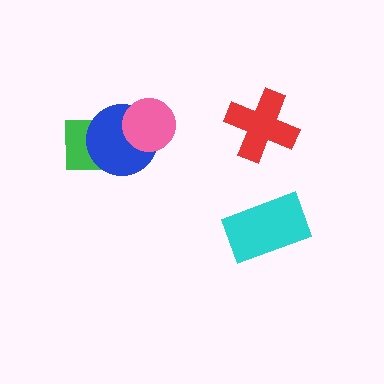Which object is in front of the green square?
The blue circle is in front of the green square.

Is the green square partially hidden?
Yes, it is partially covered by another shape.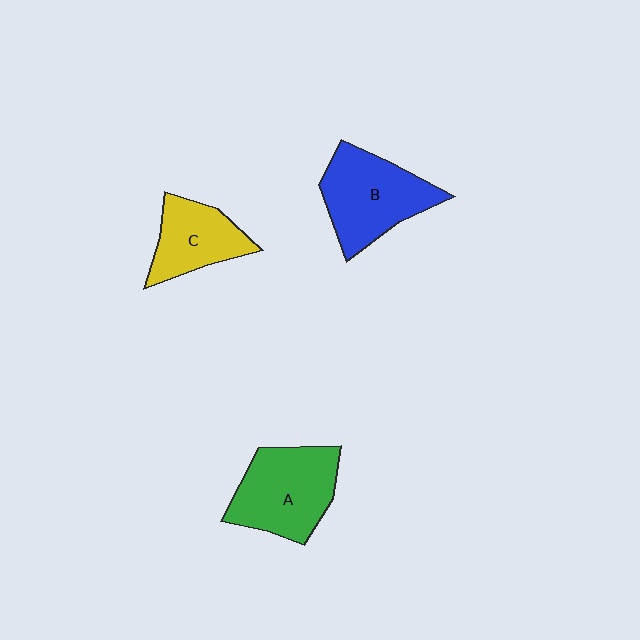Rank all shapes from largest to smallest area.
From largest to smallest: A (green), B (blue), C (yellow).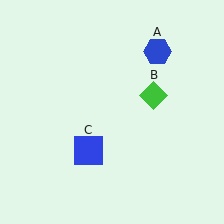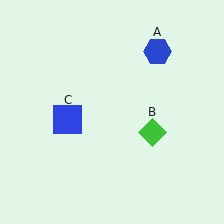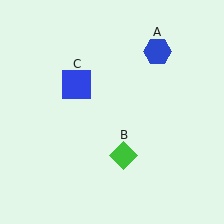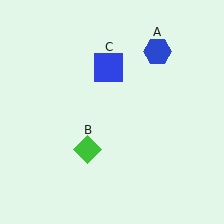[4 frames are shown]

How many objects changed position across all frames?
2 objects changed position: green diamond (object B), blue square (object C).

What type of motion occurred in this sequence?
The green diamond (object B), blue square (object C) rotated clockwise around the center of the scene.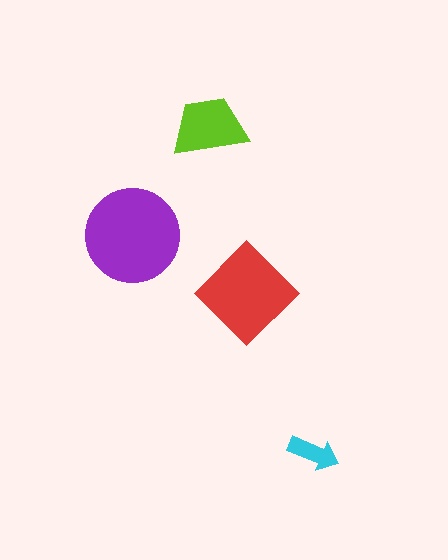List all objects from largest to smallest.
The purple circle, the red diamond, the lime trapezoid, the cyan arrow.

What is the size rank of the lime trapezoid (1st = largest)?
3rd.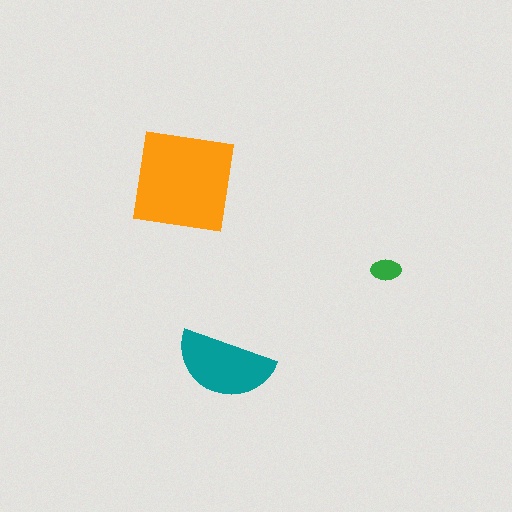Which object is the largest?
The orange square.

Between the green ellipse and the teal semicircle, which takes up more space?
The teal semicircle.